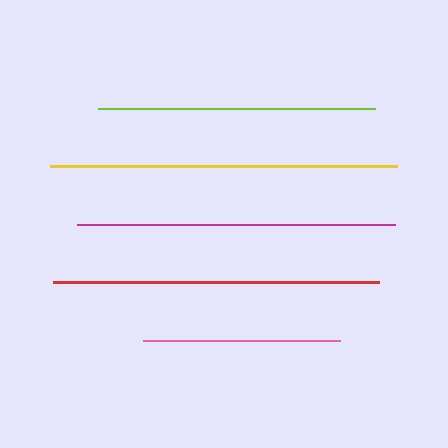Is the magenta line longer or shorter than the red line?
The red line is longer than the magenta line.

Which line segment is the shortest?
The pink line is the shortest at approximately 197 pixels.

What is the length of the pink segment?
The pink segment is approximately 197 pixels long.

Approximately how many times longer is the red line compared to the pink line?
The red line is approximately 1.7 times the length of the pink line.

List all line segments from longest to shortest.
From longest to shortest: yellow, red, magenta, lime, pink.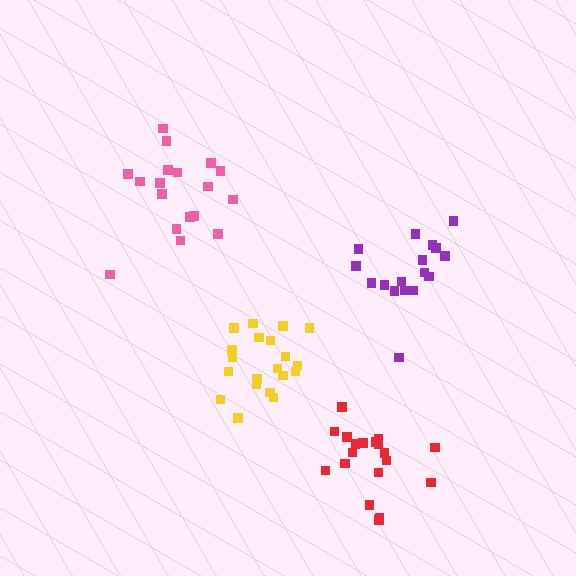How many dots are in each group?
Group 1: 18 dots, Group 2: 18 dots, Group 3: 20 dots, Group 4: 19 dots (75 total).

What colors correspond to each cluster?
The clusters are colored: purple, pink, yellow, red.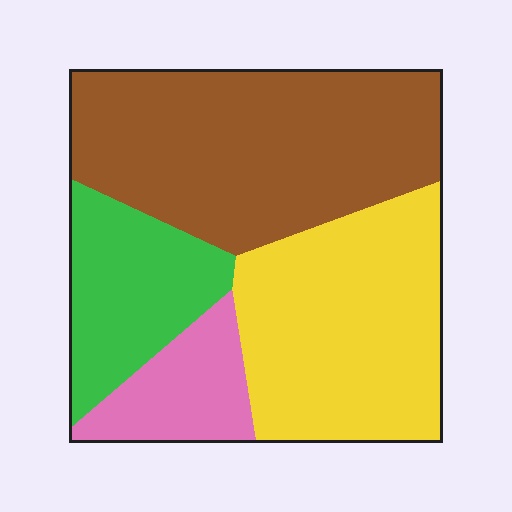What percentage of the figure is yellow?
Yellow covers around 30% of the figure.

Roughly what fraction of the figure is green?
Green covers 17% of the figure.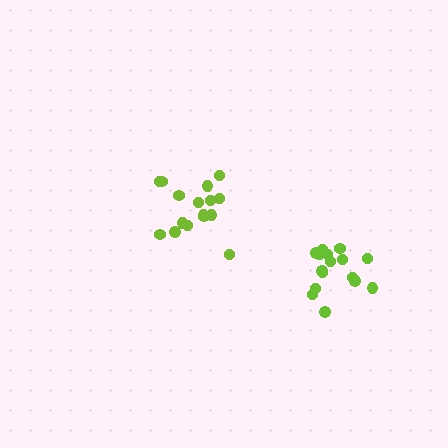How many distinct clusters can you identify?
There are 2 distinct clusters.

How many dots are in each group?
Group 1: 16 dots, Group 2: 16 dots (32 total).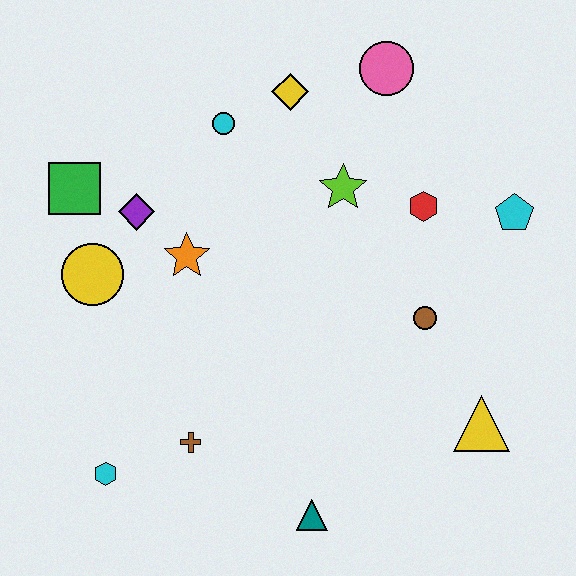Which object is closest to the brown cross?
The cyan hexagon is closest to the brown cross.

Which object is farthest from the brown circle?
The green square is farthest from the brown circle.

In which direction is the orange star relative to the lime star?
The orange star is to the left of the lime star.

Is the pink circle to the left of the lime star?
No